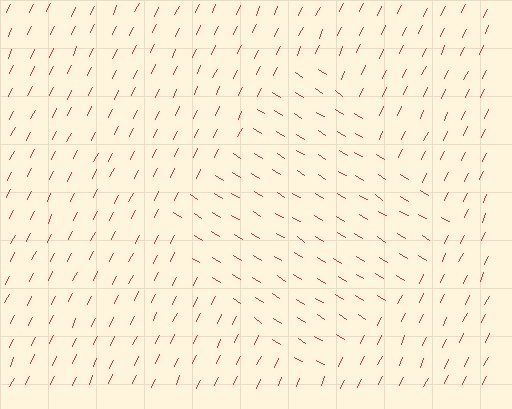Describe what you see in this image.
The image is filled with small red line segments. A diamond region in the image has lines oriented differently from the surrounding lines, creating a visible texture boundary.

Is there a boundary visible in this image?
Yes, there is a texture boundary formed by a change in line orientation.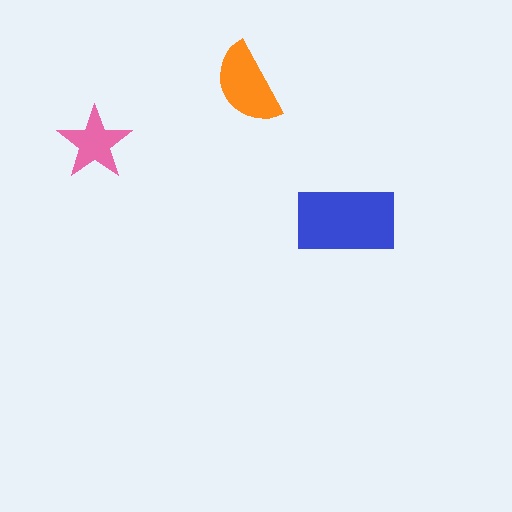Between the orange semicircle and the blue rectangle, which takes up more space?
The blue rectangle.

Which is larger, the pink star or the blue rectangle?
The blue rectangle.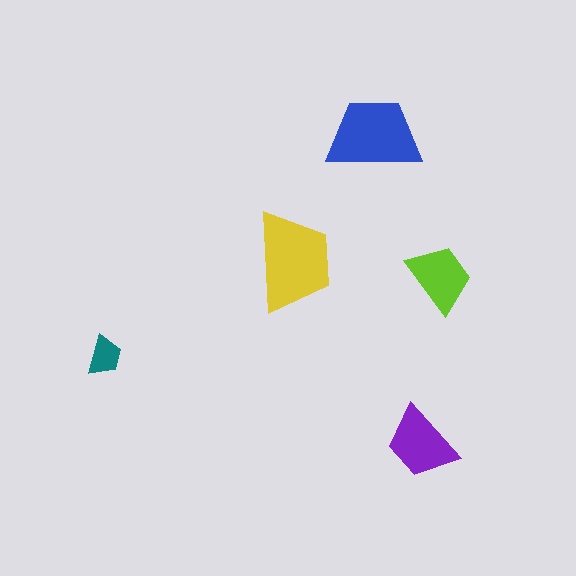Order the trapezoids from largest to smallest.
the yellow one, the blue one, the purple one, the lime one, the teal one.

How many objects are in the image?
There are 5 objects in the image.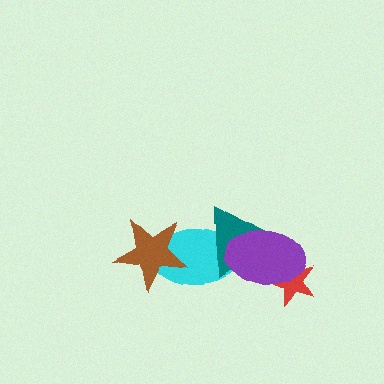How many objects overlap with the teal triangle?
2 objects overlap with the teal triangle.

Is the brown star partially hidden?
No, no other shape covers it.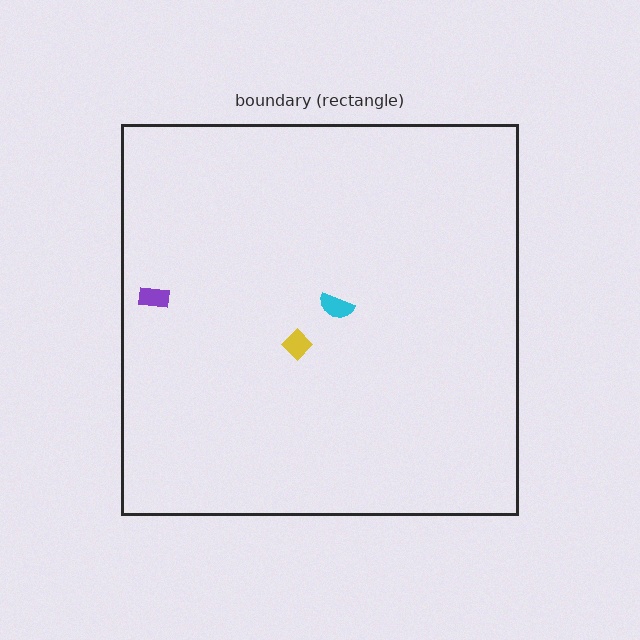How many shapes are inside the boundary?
3 inside, 0 outside.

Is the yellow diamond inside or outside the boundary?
Inside.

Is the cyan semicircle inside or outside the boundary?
Inside.